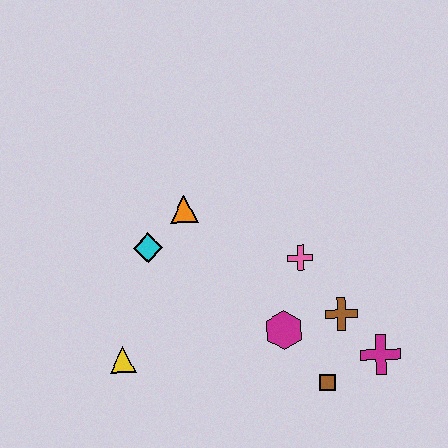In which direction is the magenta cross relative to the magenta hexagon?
The magenta cross is to the right of the magenta hexagon.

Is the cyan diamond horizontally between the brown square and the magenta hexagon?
No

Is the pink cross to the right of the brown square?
No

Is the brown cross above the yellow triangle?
Yes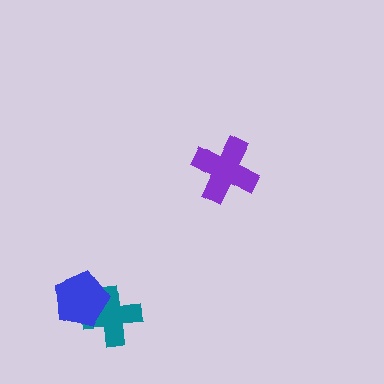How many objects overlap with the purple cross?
0 objects overlap with the purple cross.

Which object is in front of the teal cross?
The blue pentagon is in front of the teal cross.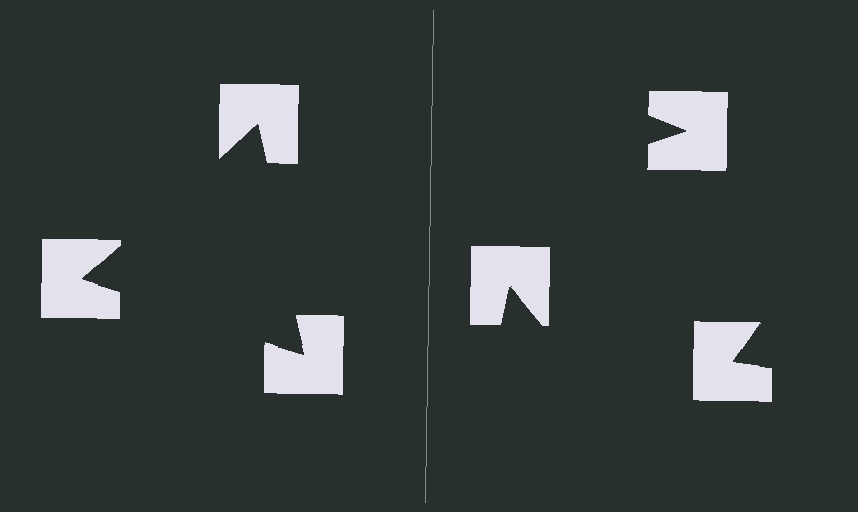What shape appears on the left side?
An illusory triangle.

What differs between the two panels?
The notched squares are positioned identically on both sides; only the wedge orientations differ. On the left they align to a triangle; on the right they are misaligned.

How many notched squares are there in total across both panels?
6 — 3 on each side.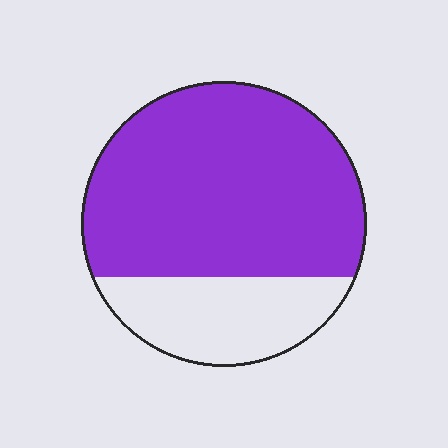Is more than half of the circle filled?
Yes.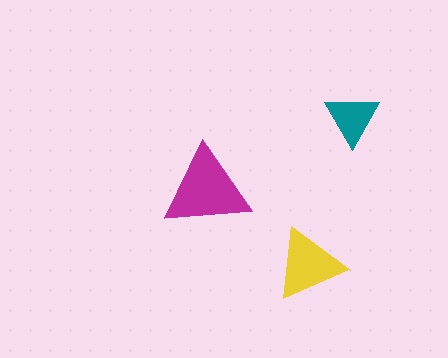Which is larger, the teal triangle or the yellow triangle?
The yellow one.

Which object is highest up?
The teal triangle is topmost.